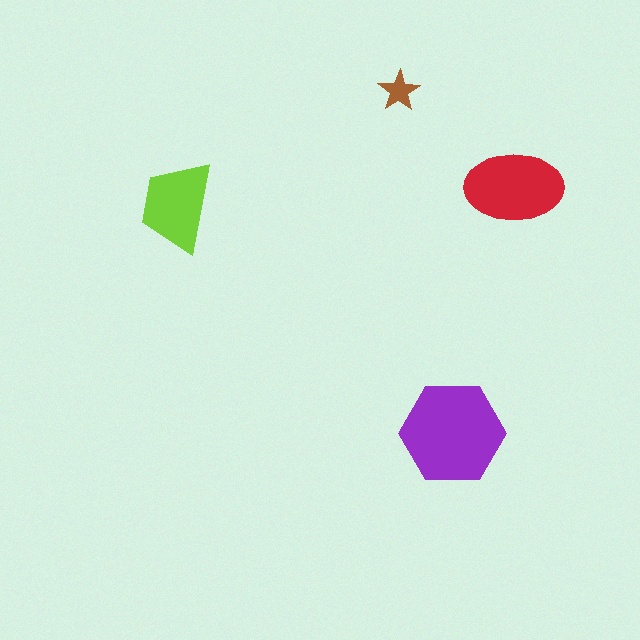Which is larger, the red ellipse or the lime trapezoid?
The red ellipse.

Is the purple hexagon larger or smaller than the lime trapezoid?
Larger.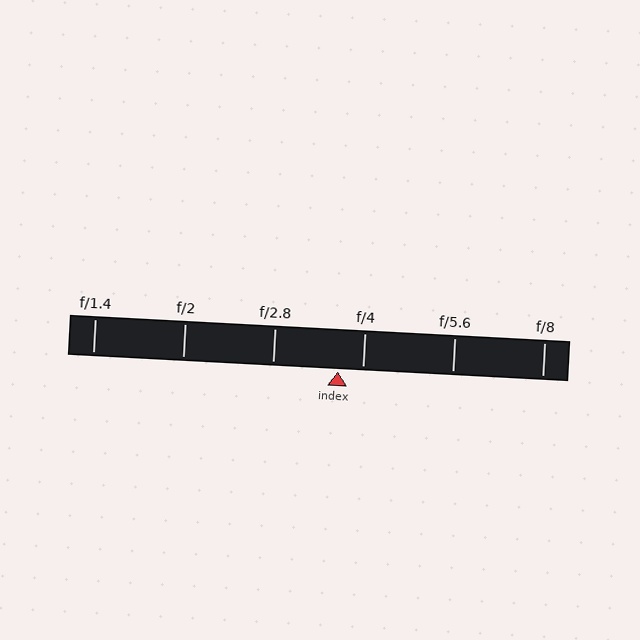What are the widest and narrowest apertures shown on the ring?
The widest aperture shown is f/1.4 and the narrowest is f/8.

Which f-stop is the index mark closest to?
The index mark is closest to f/4.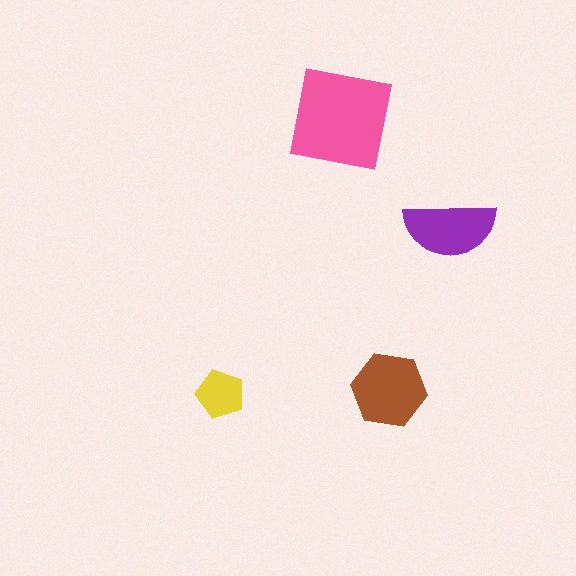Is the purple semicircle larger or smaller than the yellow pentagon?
Larger.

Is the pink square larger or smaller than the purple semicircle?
Larger.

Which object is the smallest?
The yellow pentagon.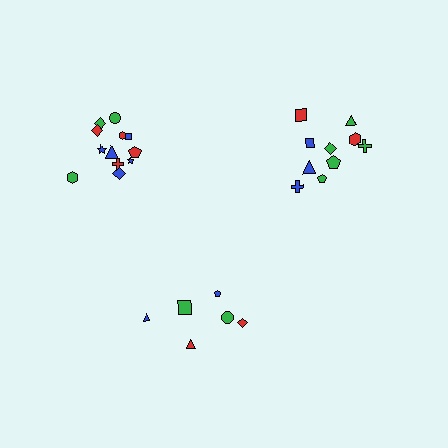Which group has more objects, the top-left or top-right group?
The top-left group.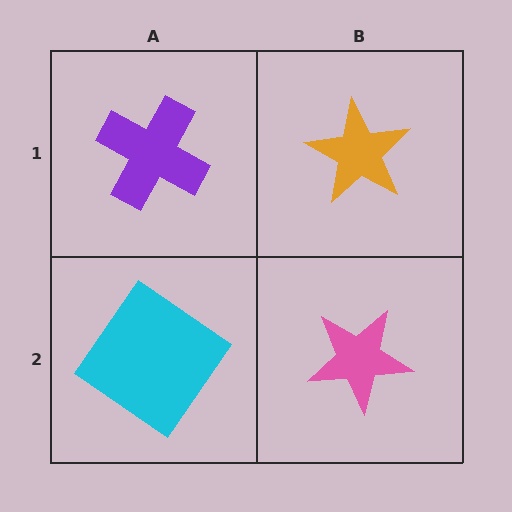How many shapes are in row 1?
2 shapes.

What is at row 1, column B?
An orange star.